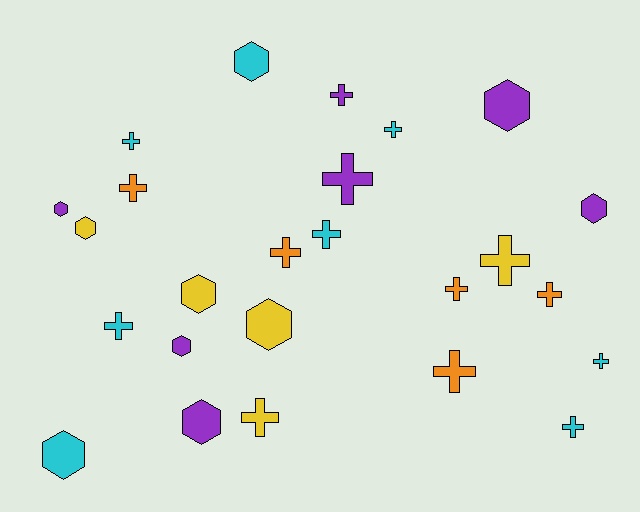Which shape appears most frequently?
Cross, with 15 objects.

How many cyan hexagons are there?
There are 2 cyan hexagons.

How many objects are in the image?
There are 25 objects.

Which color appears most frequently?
Cyan, with 8 objects.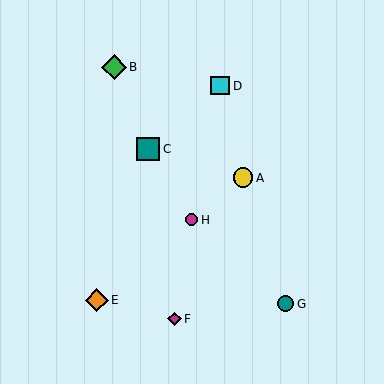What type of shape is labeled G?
Shape G is a teal circle.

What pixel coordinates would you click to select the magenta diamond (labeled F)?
Click at (175, 319) to select the magenta diamond F.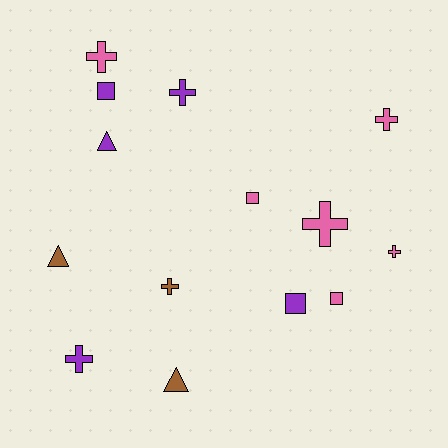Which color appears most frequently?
Pink, with 6 objects.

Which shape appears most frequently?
Cross, with 7 objects.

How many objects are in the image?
There are 14 objects.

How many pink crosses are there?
There are 4 pink crosses.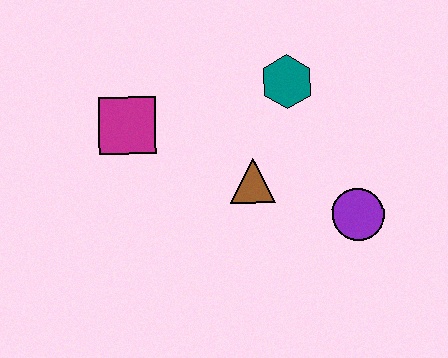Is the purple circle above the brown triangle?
No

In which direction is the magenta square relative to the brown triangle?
The magenta square is to the left of the brown triangle.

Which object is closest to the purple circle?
The brown triangle is closest to the purple circle.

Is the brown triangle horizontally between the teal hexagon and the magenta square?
Yes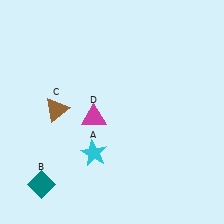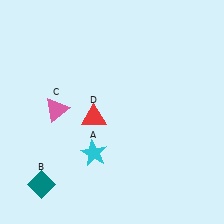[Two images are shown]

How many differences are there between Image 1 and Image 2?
There are 2 differences between the two images.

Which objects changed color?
C changed from brown to pink. D changed from magenta to red.